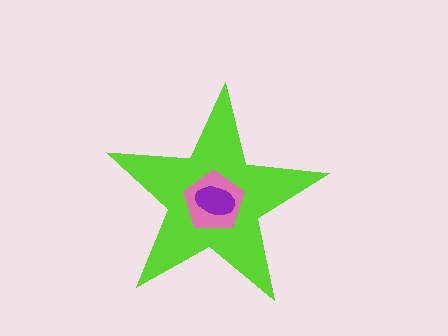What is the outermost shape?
The lime star.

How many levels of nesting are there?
3.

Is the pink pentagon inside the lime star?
Yes.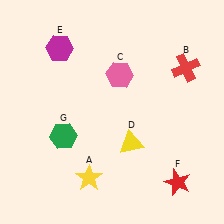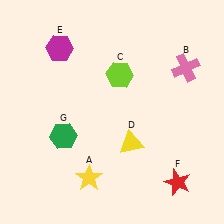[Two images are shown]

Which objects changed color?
B changed from red to pink. C changed from pink to lime.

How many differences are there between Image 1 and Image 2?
There are 2 differences between the two images.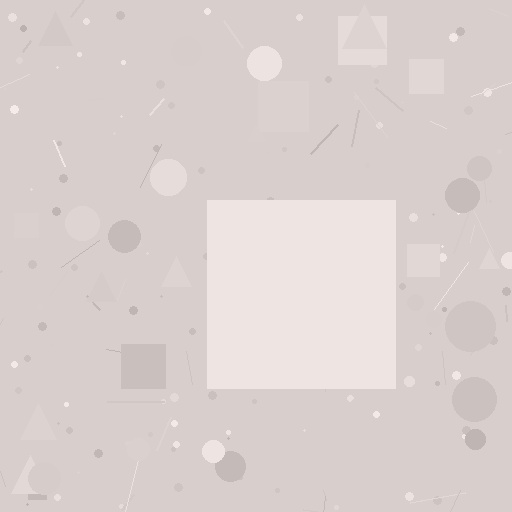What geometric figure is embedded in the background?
A square is embedded in the background.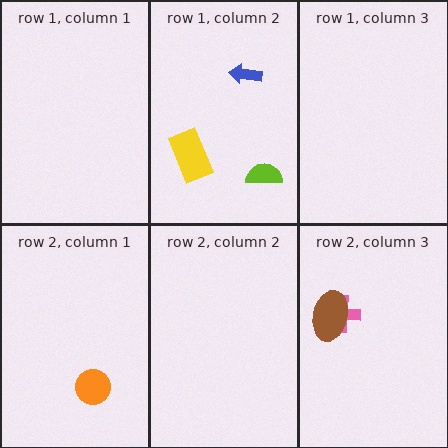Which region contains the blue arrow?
The row 1, column 2 region.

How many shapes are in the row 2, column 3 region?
2.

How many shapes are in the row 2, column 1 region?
1.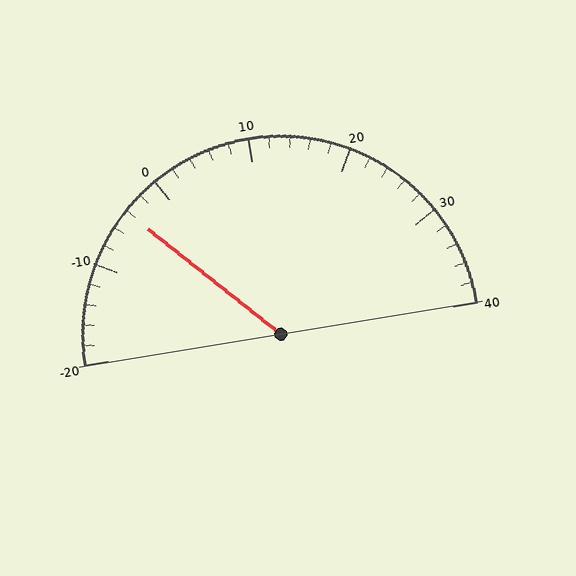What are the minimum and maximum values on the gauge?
The gauge ranges from -20 to 40.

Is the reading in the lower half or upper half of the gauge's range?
The reading is in the lower half of the range (-20 to 40).